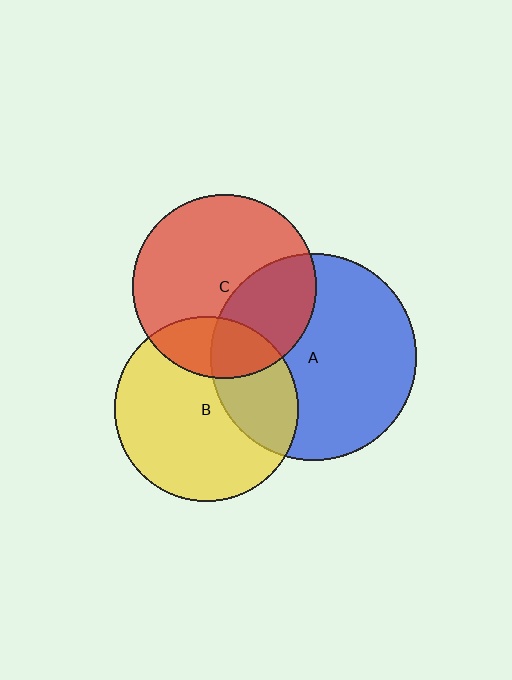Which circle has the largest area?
Circle A (blue).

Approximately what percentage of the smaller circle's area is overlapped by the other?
Approximately 20%.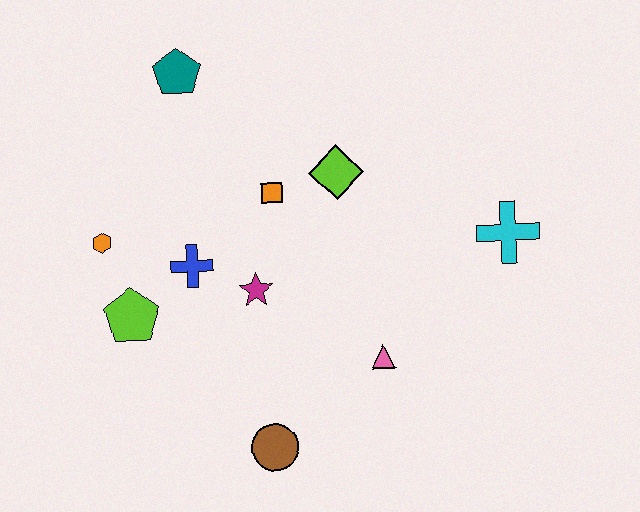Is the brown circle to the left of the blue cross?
No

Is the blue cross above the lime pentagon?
Yes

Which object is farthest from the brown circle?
The teal pentagon is farthest from the brown circle.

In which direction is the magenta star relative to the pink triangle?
The magenta star is to the left of the pink triangle.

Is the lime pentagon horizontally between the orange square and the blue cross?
No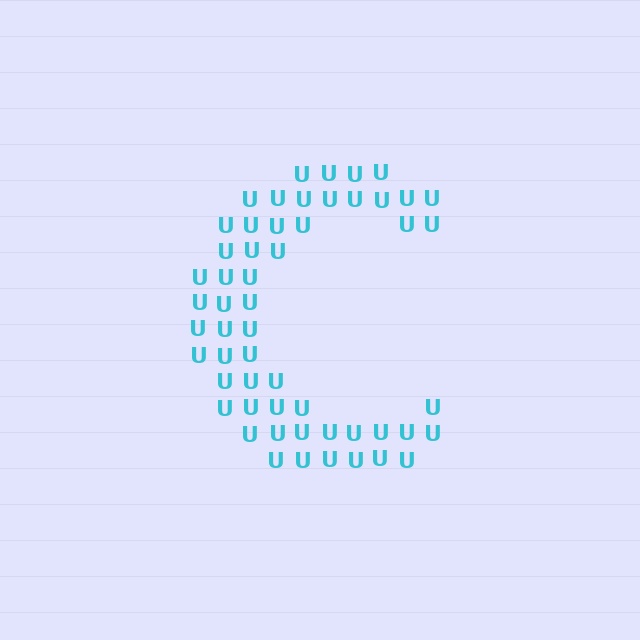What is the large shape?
The large shape is the letter C.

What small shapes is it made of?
It is made of small letter U's.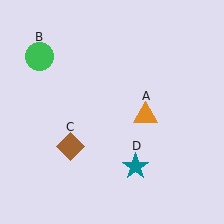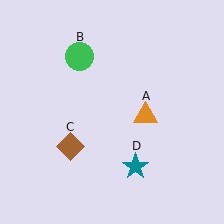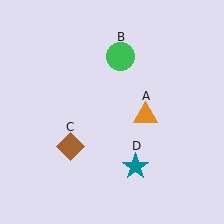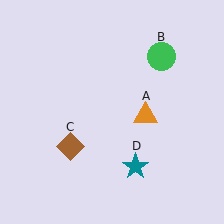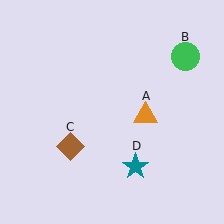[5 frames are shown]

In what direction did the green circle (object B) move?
The green circle (object B) moved right.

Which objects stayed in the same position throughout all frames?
Orange triangle (object A) and brown diamond (object C) and teal star (object D) remained stationary.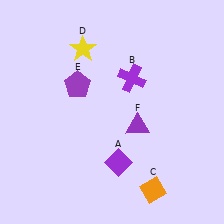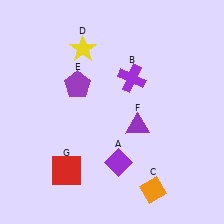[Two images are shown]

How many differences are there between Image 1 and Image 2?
There is 1 difference between the two images.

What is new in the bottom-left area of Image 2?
A red square (G) was added in the bottom-left area of Image 2.